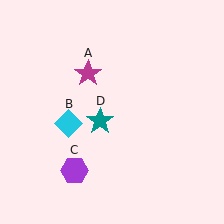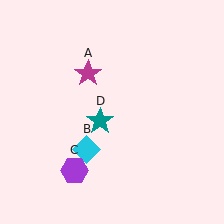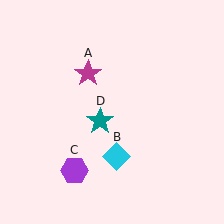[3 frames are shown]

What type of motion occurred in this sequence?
The cyan diamond (object B) rotated counterclockwise around the center of the scene.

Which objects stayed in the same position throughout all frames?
Magenta star (object A) and purple hexagon (object C) and teal star (object D) remained stationary.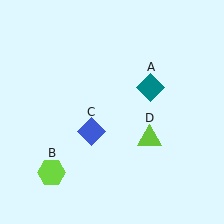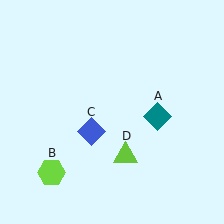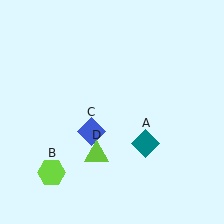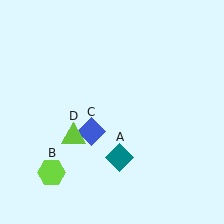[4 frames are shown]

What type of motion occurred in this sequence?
The teal diamond (object A), lime triangle (object D) rotated clockwise around the center of the scene.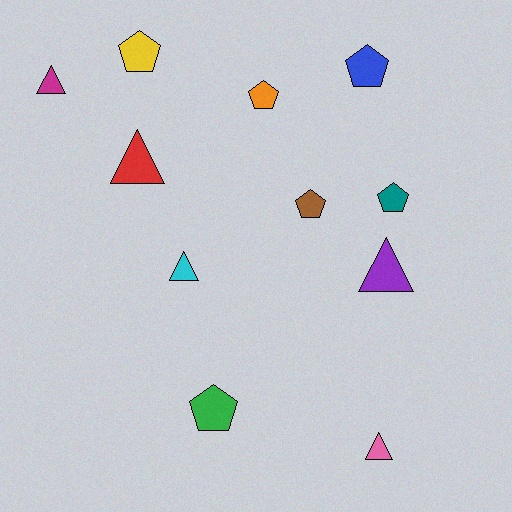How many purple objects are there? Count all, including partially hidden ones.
There is 1 purple object.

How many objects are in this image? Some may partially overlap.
There are 11 objects.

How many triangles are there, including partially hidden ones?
There are 5 triangles.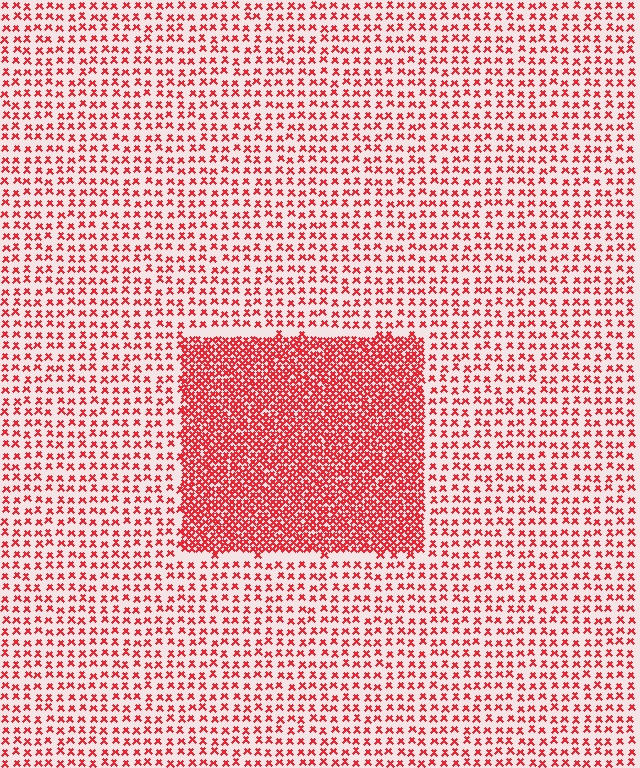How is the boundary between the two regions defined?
The boundary is defined by a change in element density (approximately 2.7x ratio). All elements are the same color, size, and shape.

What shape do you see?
I see a rectangle.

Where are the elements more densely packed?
The elements are more densely packed inside the rectangle boundary.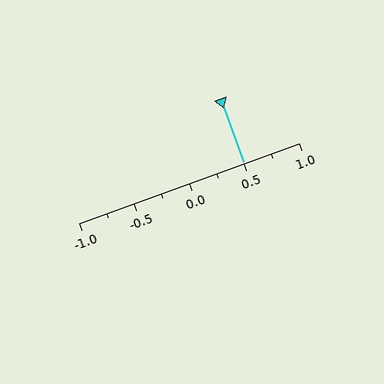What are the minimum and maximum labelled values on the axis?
The axis runs from -1.0 to 1.0.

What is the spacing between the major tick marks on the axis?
The major ticks are spaced 0.5 apart.